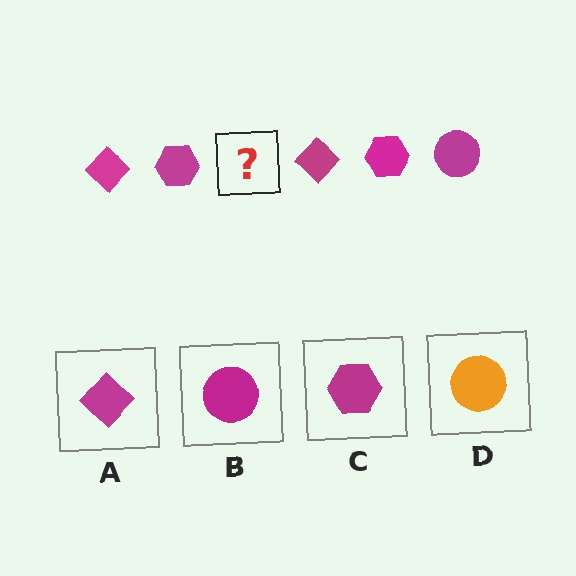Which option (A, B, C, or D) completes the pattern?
B.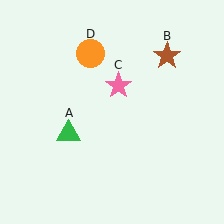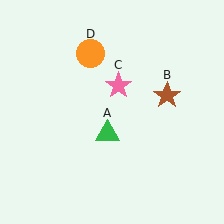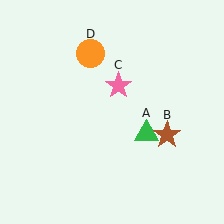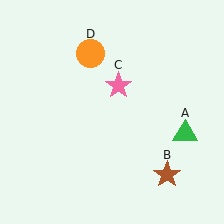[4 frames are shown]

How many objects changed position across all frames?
2 objects changed position: green triangle (object A), brown star (object B).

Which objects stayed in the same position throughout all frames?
Pink star (object C) and orange circle (object D) remained stationary.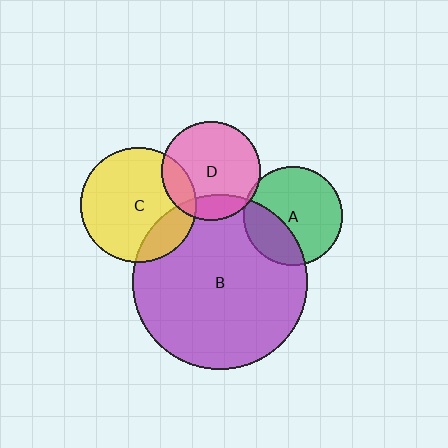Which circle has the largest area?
Circle B (purple).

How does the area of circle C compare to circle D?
Approximately 1.4 times.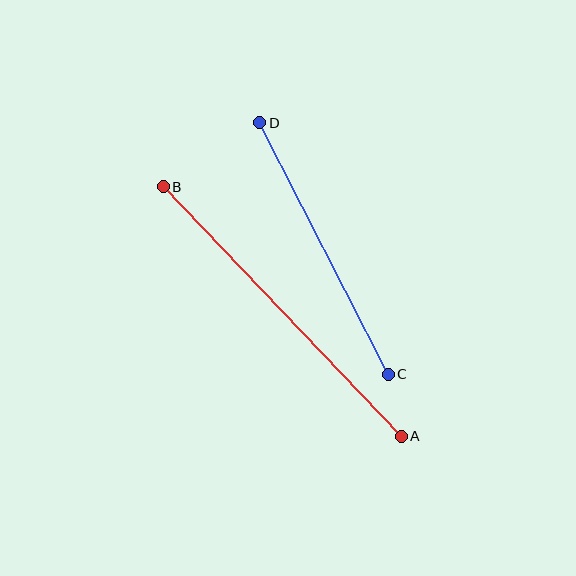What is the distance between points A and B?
The distance is approximately 345 pixels.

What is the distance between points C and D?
The distance is approximately 282 pixels.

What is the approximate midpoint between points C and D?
The midpoint is at approximately (324, 249) pixels.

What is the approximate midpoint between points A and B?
The midpoint is at approximately (282, 311) pixels.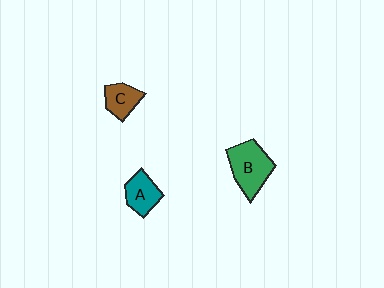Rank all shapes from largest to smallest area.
From largest to smallest: B (green), A (teal), C (brown).